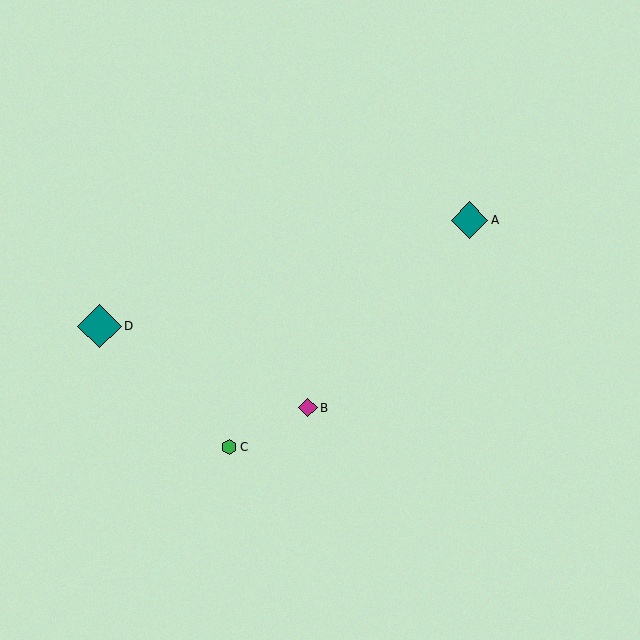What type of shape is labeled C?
Shape C is a green hexagon.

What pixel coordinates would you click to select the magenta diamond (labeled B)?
Click at (308, 408) to select the magenta diamond B.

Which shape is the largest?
The teal diamond (labeled D) is the largest.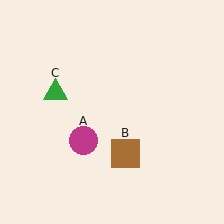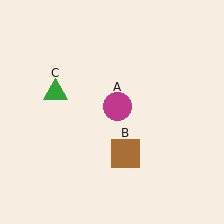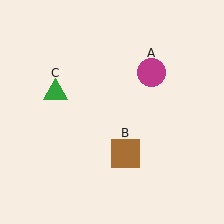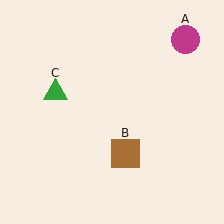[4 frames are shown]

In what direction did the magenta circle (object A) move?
The magenta circle (object A) moved up and to the right.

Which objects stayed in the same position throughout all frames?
Brown square (object B) and green triangle (object C) remained stationary.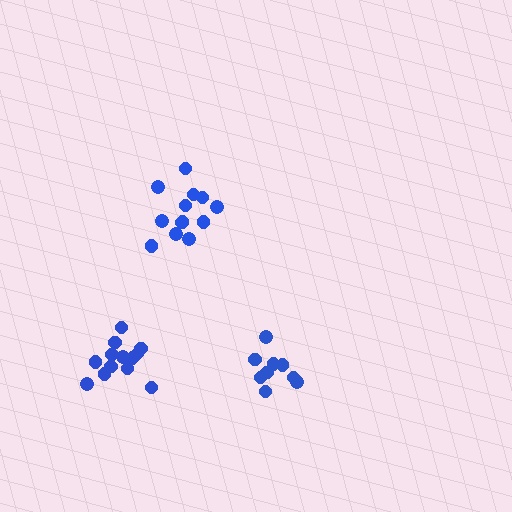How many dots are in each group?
Group 1: 9 dots, Group 2: 13 dots, Group 3: 13 dots (35 total).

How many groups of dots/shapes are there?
There are 3 groups.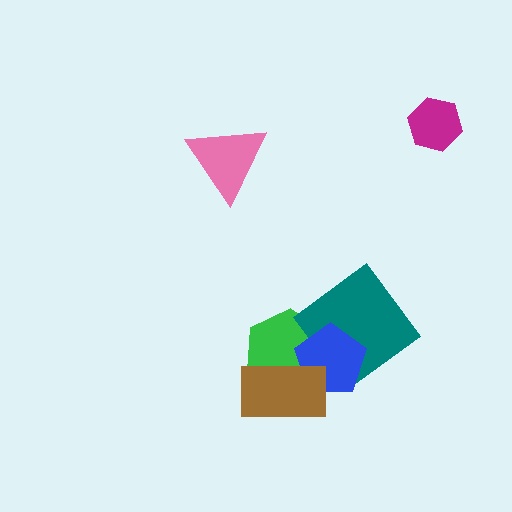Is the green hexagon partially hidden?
Yes, it is partially covered by another shape.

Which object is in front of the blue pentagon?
The brown rectangle is in front of the blue pentagon.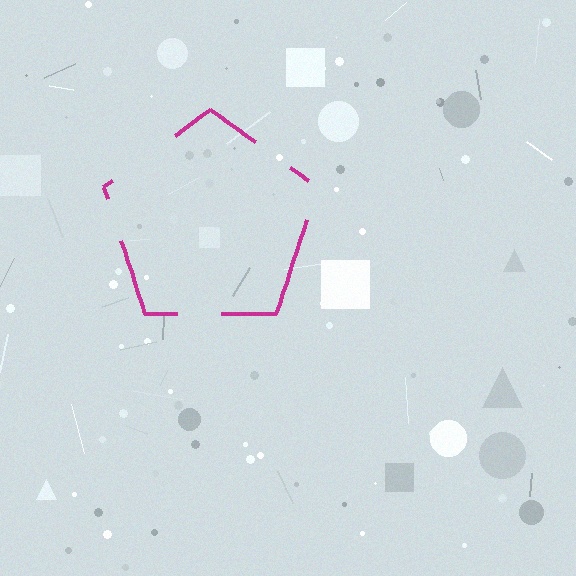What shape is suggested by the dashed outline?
The dashed outline suggests a pentagon.